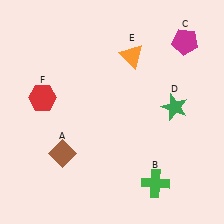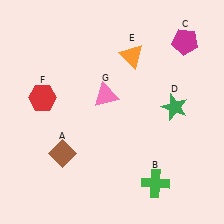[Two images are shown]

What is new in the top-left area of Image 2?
A pink triangle (G) was added in the top-left area of Image 2.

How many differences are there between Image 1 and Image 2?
There is 1 difference between the two images.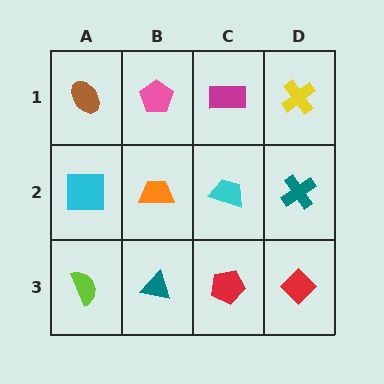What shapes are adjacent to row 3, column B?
An orange trapezoid (row 2, column B), a lime semicircle (row 3, column A), a red pentagon (row 3, column C).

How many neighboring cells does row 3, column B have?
3.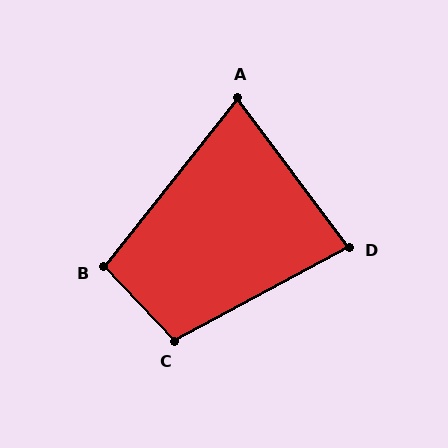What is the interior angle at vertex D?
Approximately 82 degrees (acute).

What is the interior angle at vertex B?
Approximately 98 degrees (obtuse).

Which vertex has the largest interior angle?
C, at approximately 105 degrees.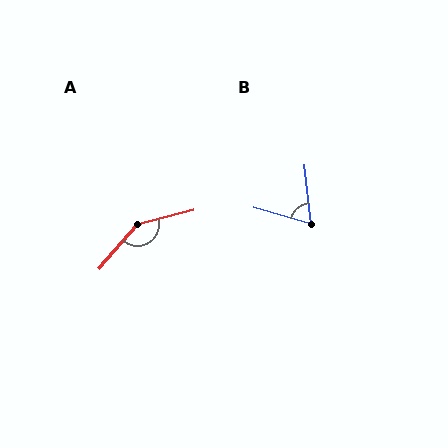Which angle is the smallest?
B, at approximately 68 degrees.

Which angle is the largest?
A, at approximately 145 degrees.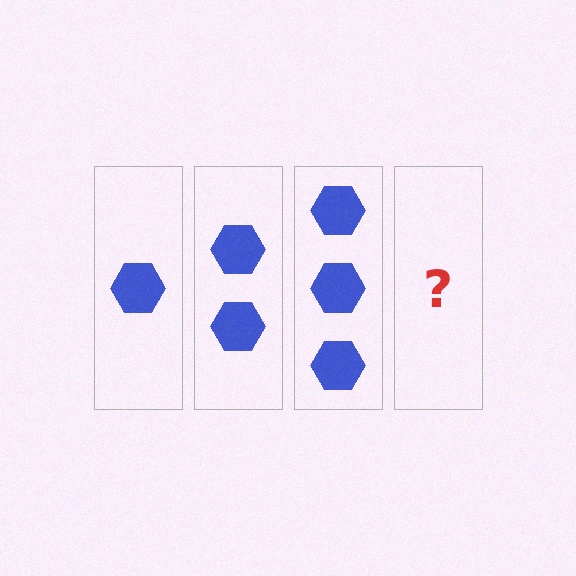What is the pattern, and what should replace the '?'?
The pattern is that each step adds one more hexagon. The '?' should be 4 hexagons.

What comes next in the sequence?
The next element should be 4 hexagons.